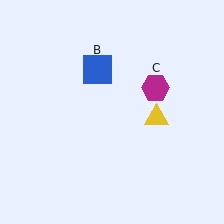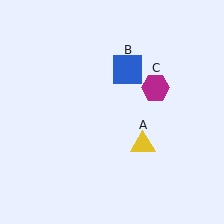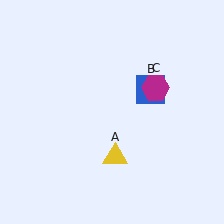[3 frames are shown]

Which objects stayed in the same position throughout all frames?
Magenta hexagon (object C) remained stationary.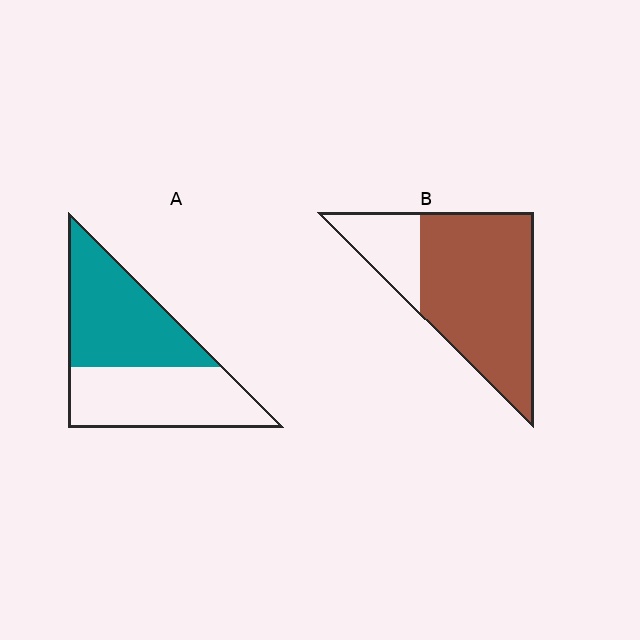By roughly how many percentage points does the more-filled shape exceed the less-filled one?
By roughly 25 percentage points (B over A).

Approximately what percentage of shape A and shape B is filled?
A is approximately 50% and B is approximately 75%.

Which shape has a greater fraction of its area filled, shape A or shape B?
Shape B.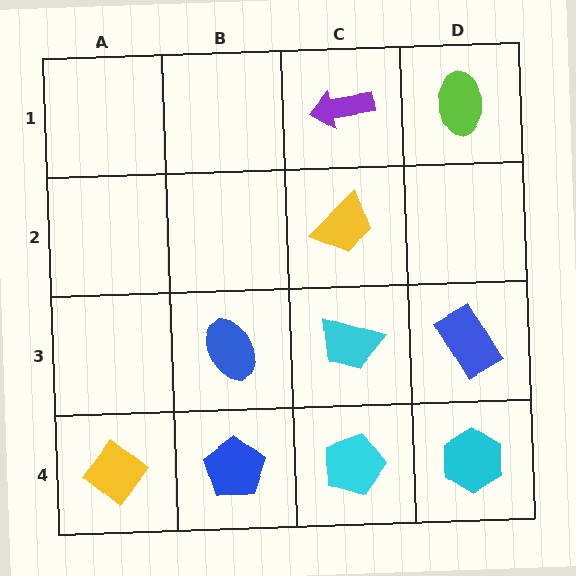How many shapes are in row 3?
3 shapes.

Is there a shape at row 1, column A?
No, that cell is empty.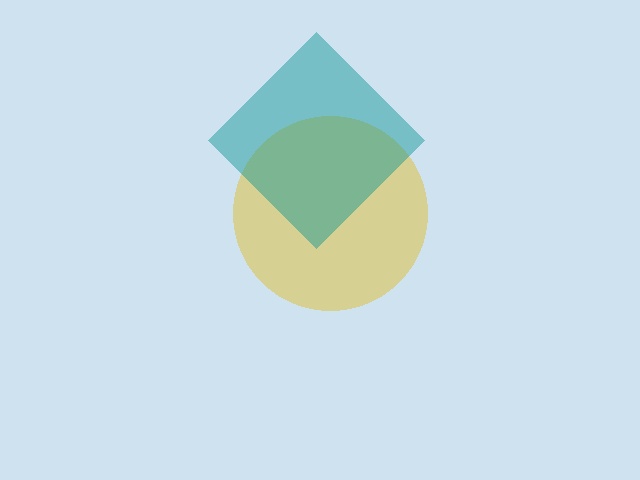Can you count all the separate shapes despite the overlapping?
Yes, there are 2 separate shapes.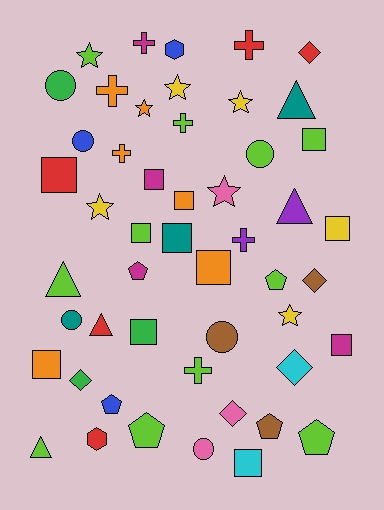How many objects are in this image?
There are 50 objects.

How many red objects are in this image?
There are 5 red objects.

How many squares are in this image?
There are 12 squares.